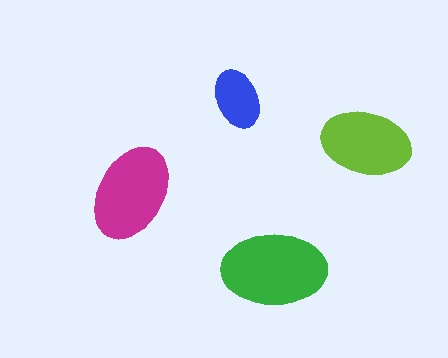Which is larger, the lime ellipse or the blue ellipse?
The lime one.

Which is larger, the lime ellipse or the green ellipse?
The green one.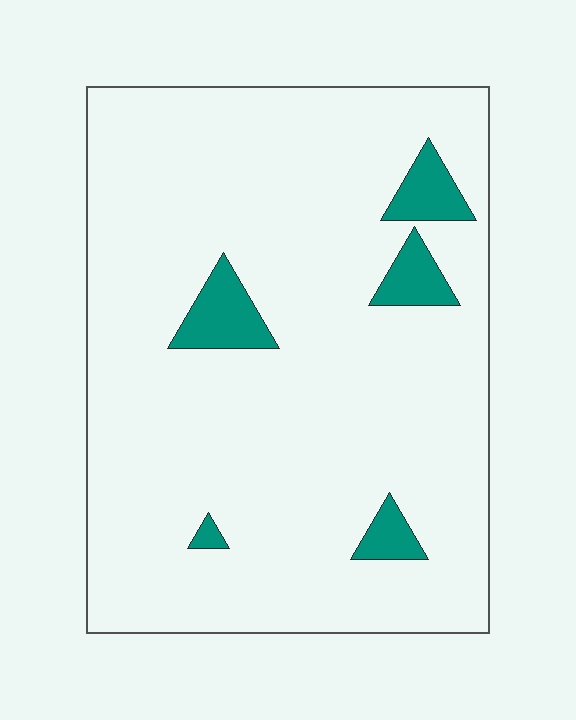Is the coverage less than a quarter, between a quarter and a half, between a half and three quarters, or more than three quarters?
Less than a quarter.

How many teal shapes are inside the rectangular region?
5.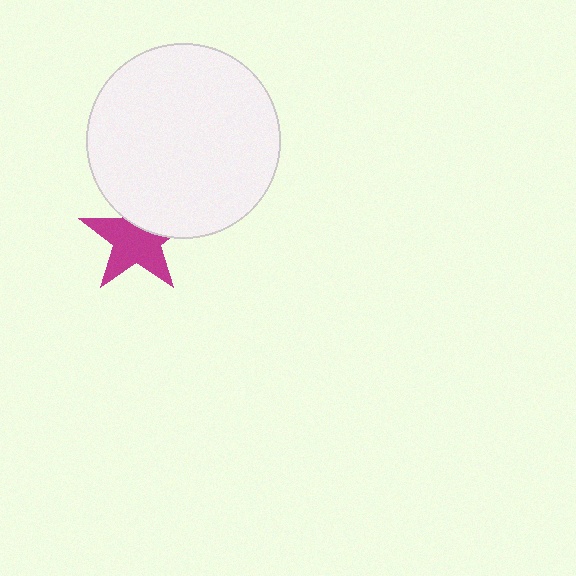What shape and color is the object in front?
The object in front is a white circle.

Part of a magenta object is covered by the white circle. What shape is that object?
It is a star.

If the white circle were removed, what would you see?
You would see the complete magenta star.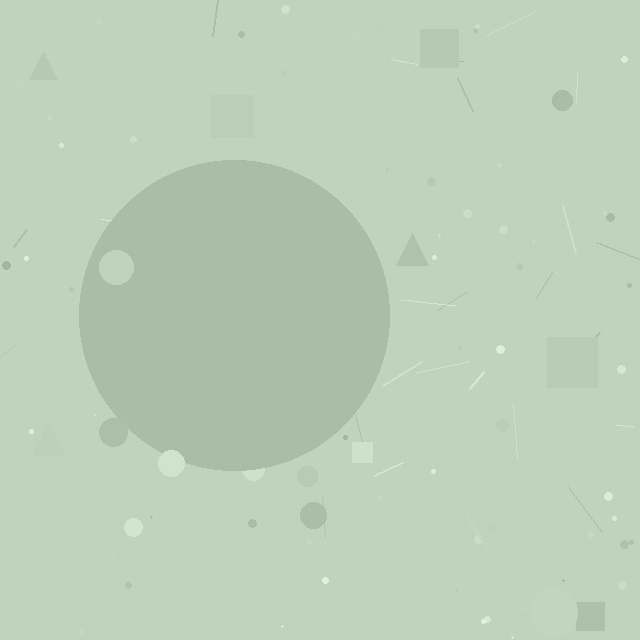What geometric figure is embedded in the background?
A circle is embedded in the background.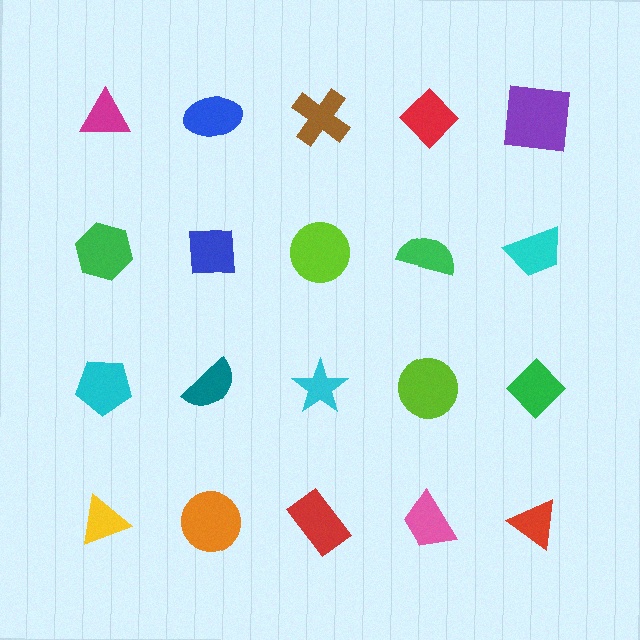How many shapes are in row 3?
5 shapes.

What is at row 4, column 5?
A red triangle.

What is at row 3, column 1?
A cyan pentagon.